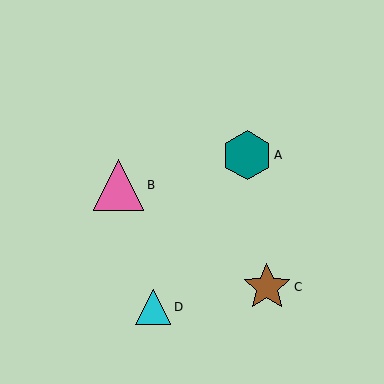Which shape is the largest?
The pink triangle (labeled B) is the largest.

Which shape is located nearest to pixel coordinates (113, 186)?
The pink triangle (labeled B) at (118, 185) is nearest to that location.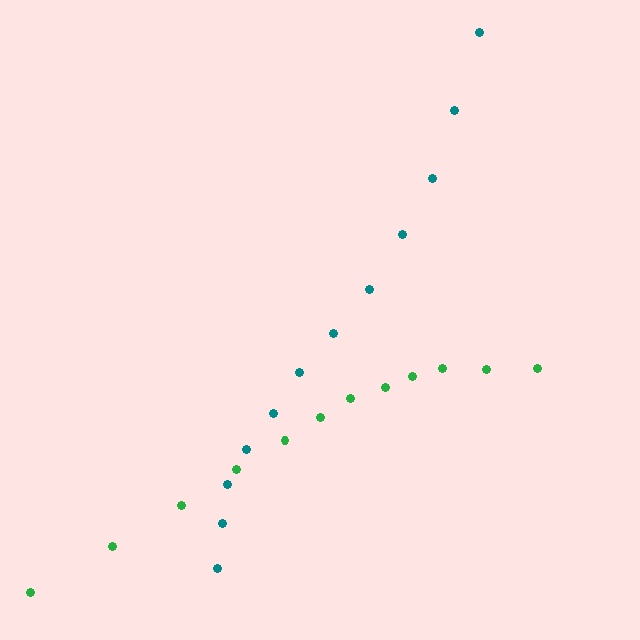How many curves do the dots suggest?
There are 2 distinct paths.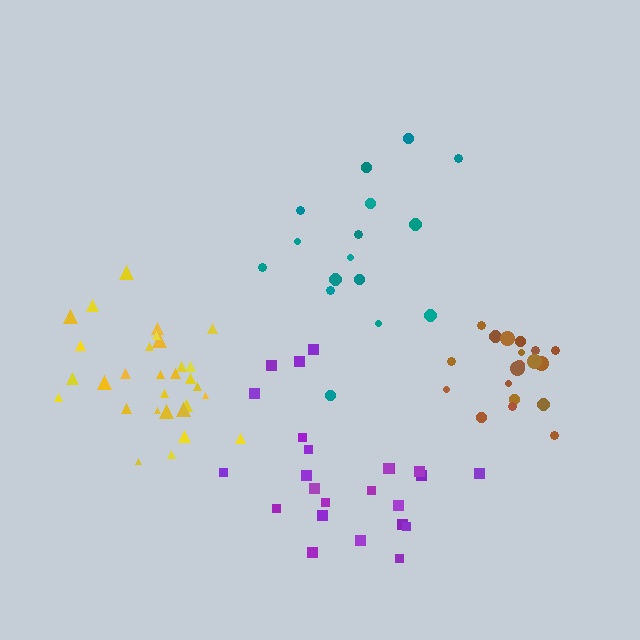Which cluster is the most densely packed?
Brown.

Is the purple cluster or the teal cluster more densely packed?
Teal.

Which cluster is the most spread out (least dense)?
Purple.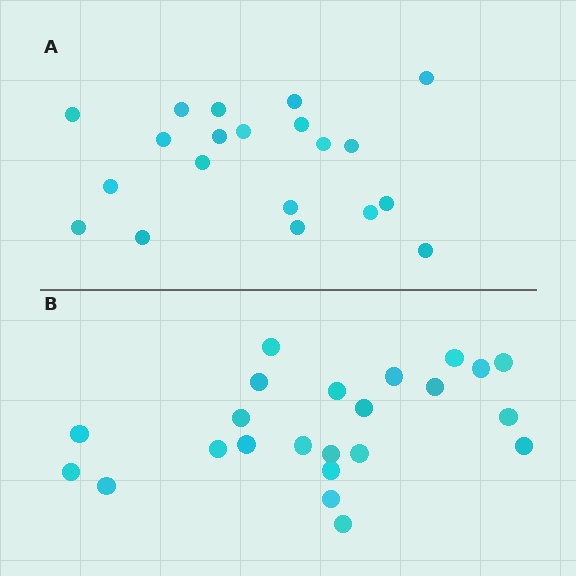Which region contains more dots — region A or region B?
Region B (the bottom region) has more dots.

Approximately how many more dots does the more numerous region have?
Region B has just a few more — roughly 2 or 3 more dots than region A.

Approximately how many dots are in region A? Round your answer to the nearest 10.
About 20 dots.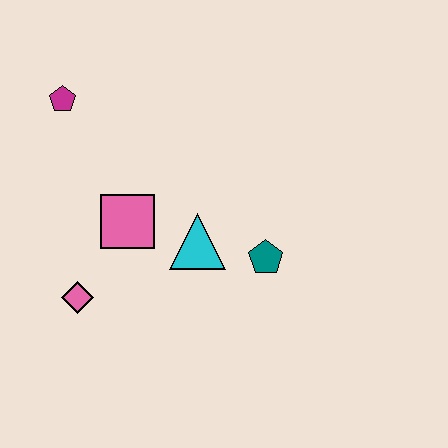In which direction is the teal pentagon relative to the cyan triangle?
The teal pentagon is to the right of the cyan triangle.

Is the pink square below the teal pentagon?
No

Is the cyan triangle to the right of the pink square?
Yes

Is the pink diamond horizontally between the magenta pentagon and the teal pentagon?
Yes